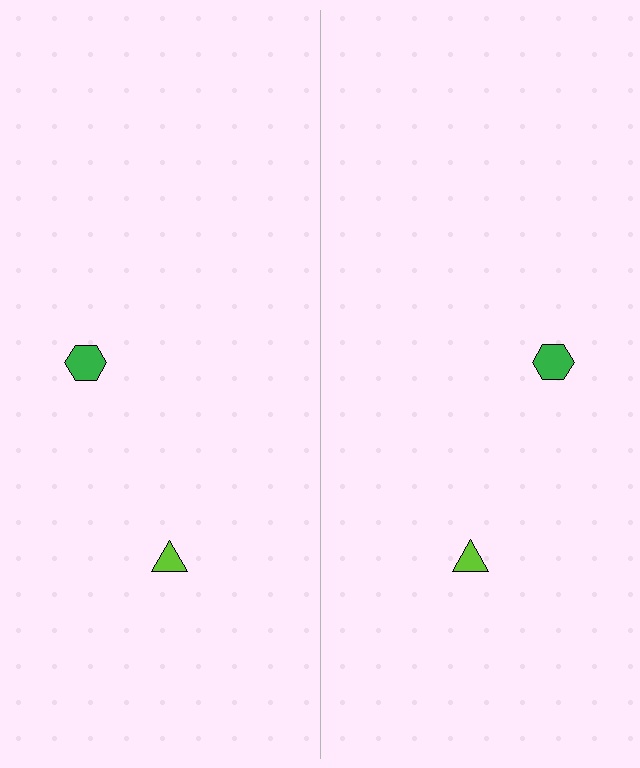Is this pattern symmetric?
Yes, this pattern has bilateral (reflection) symmetry.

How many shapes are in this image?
There are 4 shapes in this image.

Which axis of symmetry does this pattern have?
The pattern has a vertical axis of symmetry running through the center of the image.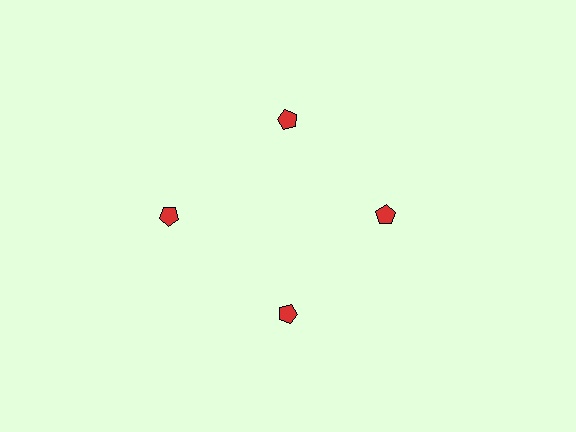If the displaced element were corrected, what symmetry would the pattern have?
It would have 4-fold rotational symmetry — the pattern would map onto itself every 90 degrees.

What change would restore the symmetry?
The symmetry would be restored by moving it inward, back onto the ring so that all 4 pentagons sit at equal angles and equal distance from the center.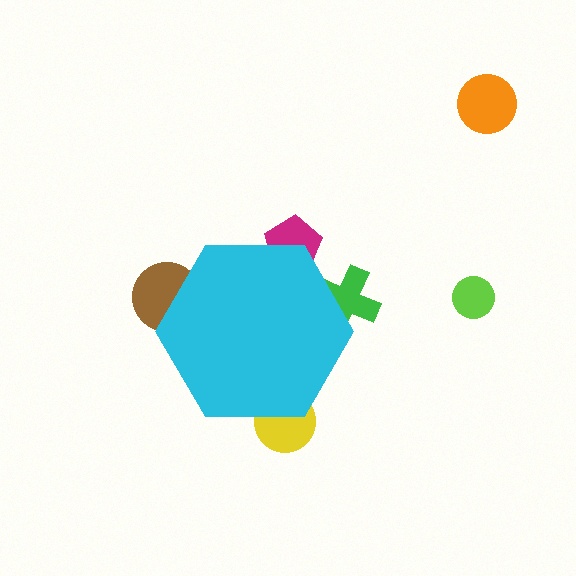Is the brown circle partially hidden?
Yes, the brown circle is partially hidden behind the cyan hexagon.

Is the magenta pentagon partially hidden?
Yes, the magenta pentagon is partially hidden behind the cyan hexagon.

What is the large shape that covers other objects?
A cyan hexagon.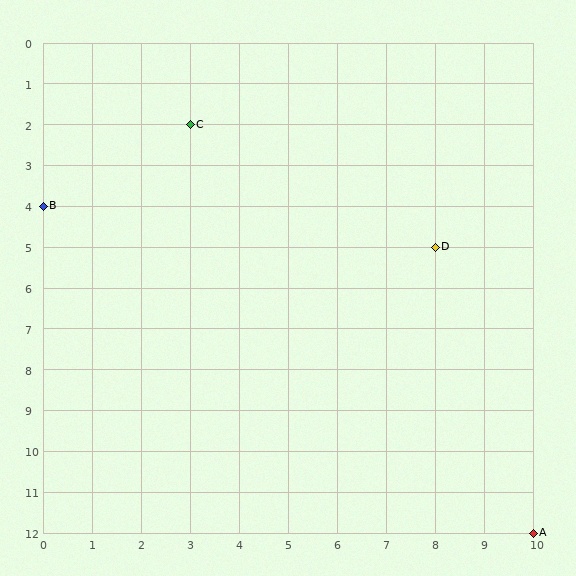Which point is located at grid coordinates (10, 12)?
Point A is at (10, 12).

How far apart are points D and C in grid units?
Points D and C are 5 columns and 3 rows apart (about 5.8 grid units diagonally).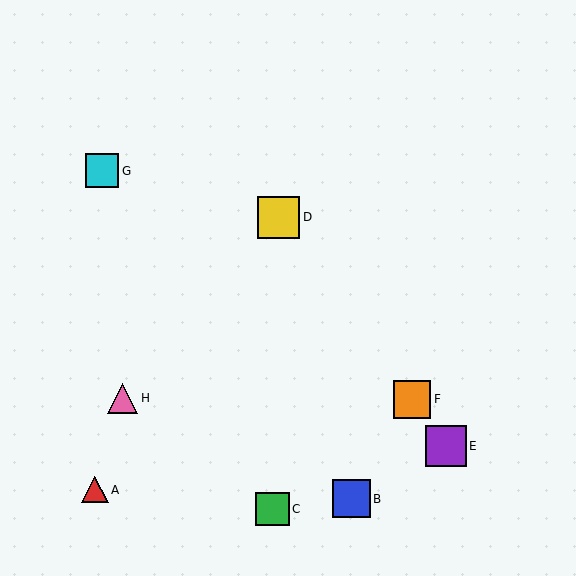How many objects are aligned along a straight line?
3 objects (D, E, F) are aligned along a straight line.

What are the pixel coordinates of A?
Object A is at (95, 490).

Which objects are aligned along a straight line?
Objects D, E, F are aligned along a straight line.